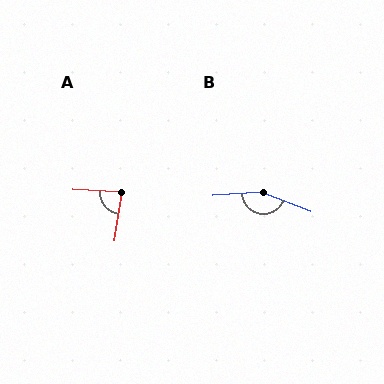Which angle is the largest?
B, at approximately 155 degrees.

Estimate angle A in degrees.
Approximately 85 degrees.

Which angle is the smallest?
A, at approximately 85 degrees.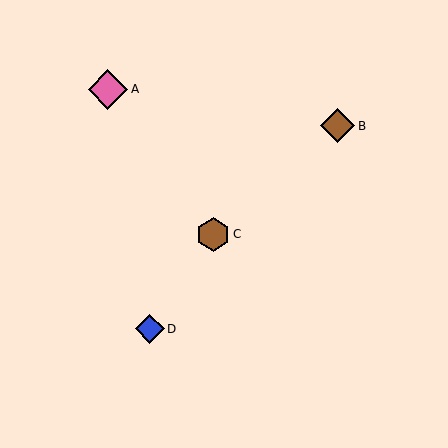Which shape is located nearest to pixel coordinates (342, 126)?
The brown diamond (labeled B) at (337, 126) is nearest to that location.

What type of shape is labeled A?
Shape A is a pink diamond.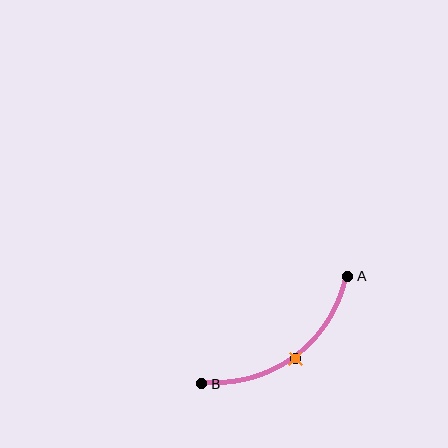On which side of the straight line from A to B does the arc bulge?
The arc bulges below and to the right of the straight line connecting A and B.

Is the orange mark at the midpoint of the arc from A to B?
Yes. The orange mark lies on the arc at equal arc-length from both A and B — it is the arc midpoint.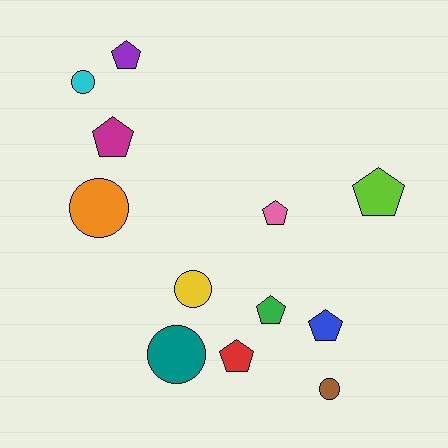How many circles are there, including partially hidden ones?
There are 5 circles.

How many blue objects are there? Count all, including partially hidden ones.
There is 1 blue object.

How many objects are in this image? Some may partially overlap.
There are 12 objects.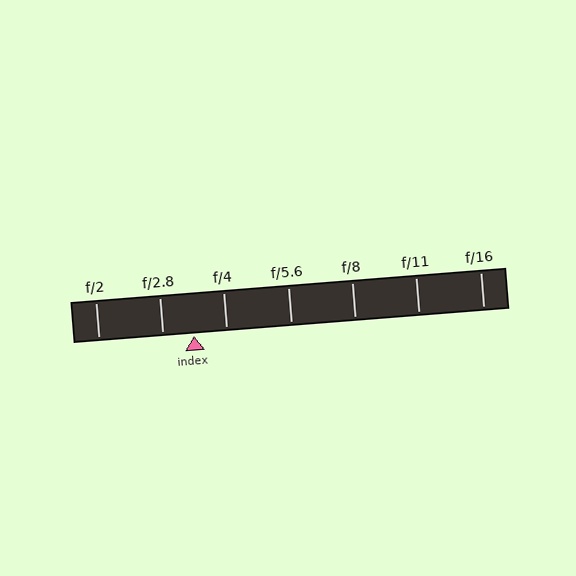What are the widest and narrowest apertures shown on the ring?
The widest aperture shown is f/2 and the narrowest is f/16.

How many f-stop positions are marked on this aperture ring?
There are 7 f-stop positions marked.